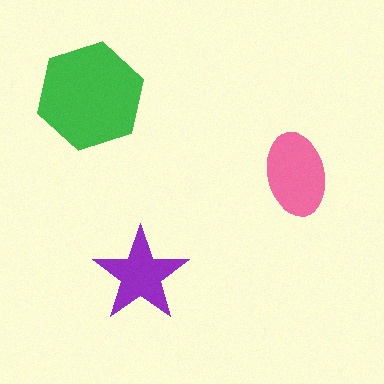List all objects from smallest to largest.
The purple star, the pink ellipse, the green hexagon.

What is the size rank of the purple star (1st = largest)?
3rd.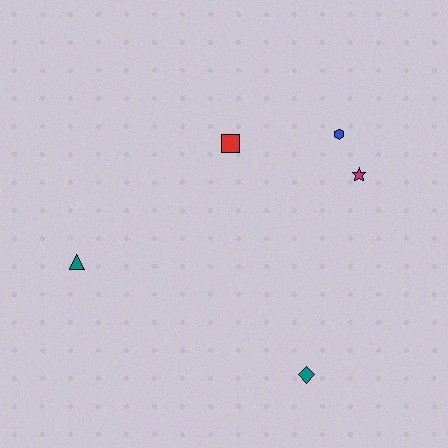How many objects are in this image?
There are 5 objects.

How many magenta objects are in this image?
There is 1 magenta object.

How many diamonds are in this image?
There is 1 diamond.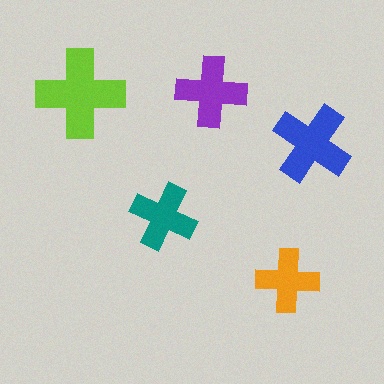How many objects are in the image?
There are 5 objects in the image.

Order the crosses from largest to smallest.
the lime one, the blue one, the purple one, the teal one, the orange one.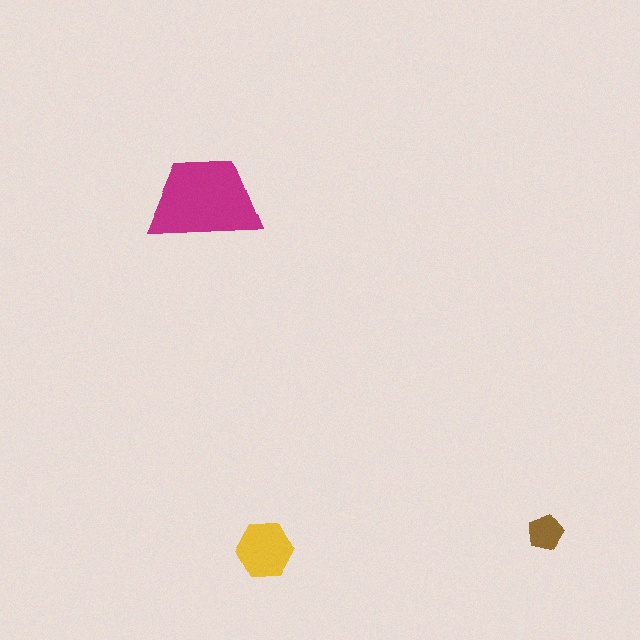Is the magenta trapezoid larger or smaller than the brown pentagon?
Larger.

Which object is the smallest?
The brown pentagon.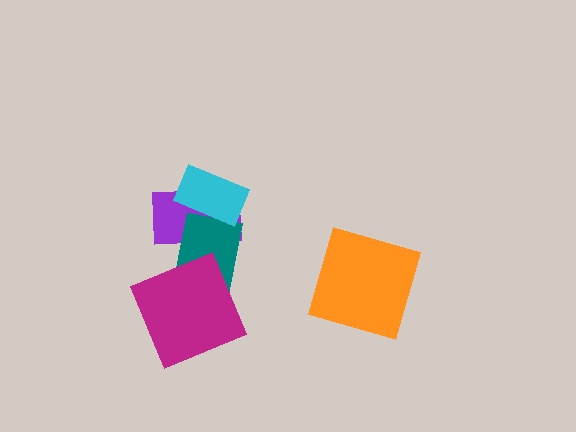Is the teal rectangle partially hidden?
Yes, it is partially covered by another shape.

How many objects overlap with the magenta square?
1 object overlaps with the magenta square.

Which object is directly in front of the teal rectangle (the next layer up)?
The magenta square is directly in front of the teal rectangle.